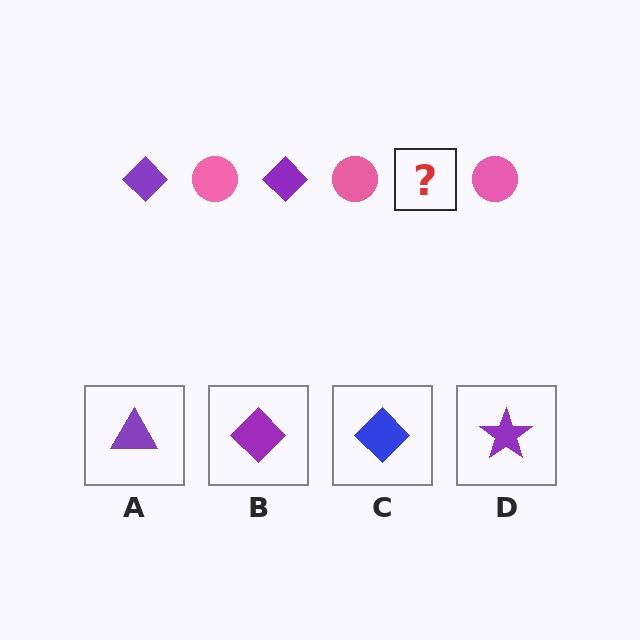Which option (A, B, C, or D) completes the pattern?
B.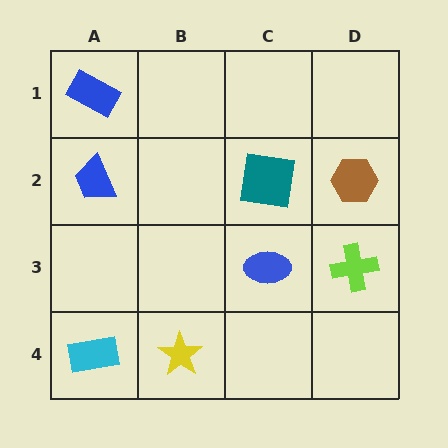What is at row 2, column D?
A brown hexagon.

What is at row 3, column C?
A blue ellipse.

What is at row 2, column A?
A blue trapezoid.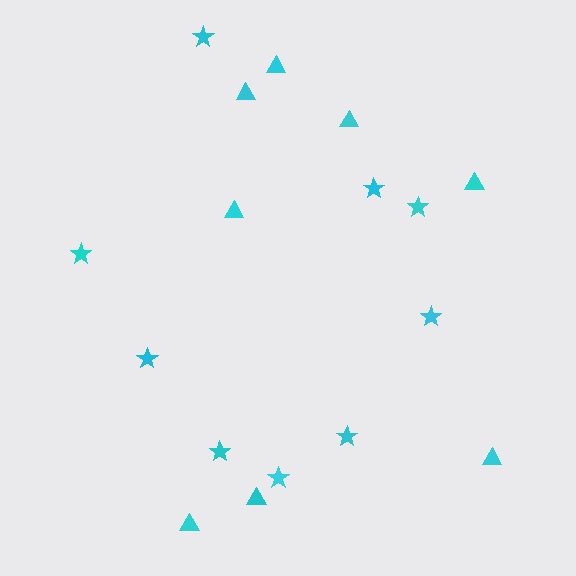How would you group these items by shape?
There are 2 groups: one group of triangles (8) and one group of stars (9).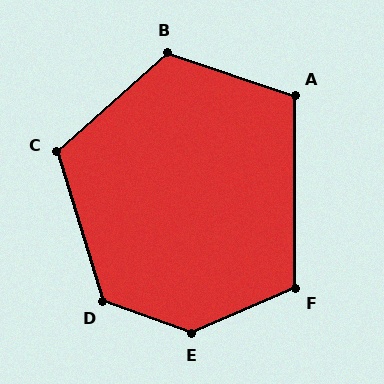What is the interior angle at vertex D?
Approximately 127 degrees (obtuse).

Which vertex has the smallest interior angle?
A, at approximately 109 degrees.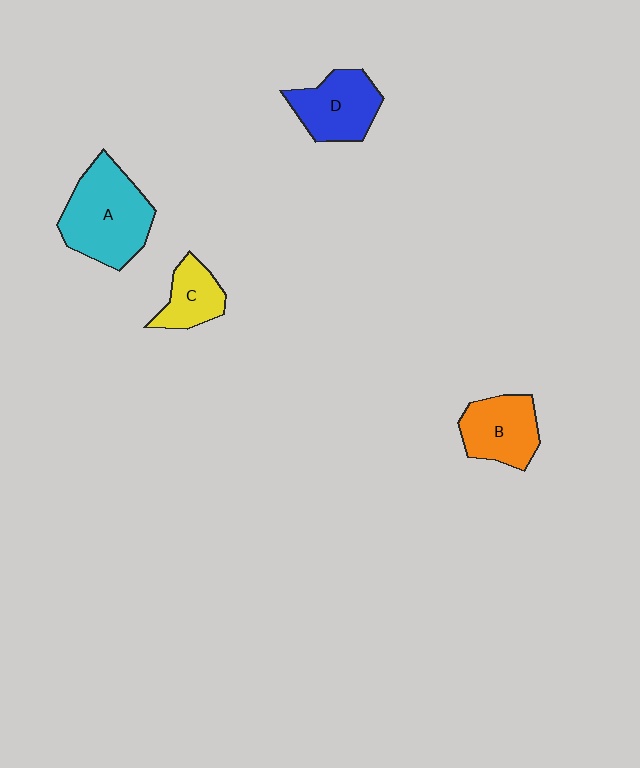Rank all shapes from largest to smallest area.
From largest to smallest: A (cyan), D (blue), B (orange), C (yellow).